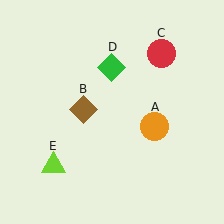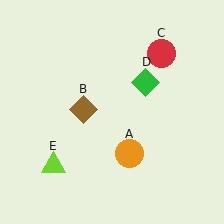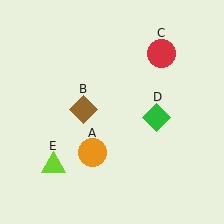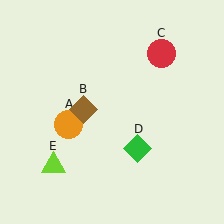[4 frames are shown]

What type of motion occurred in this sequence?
The orange circle (object A), green diamond (object D) rotated clockwise around the center of the scene.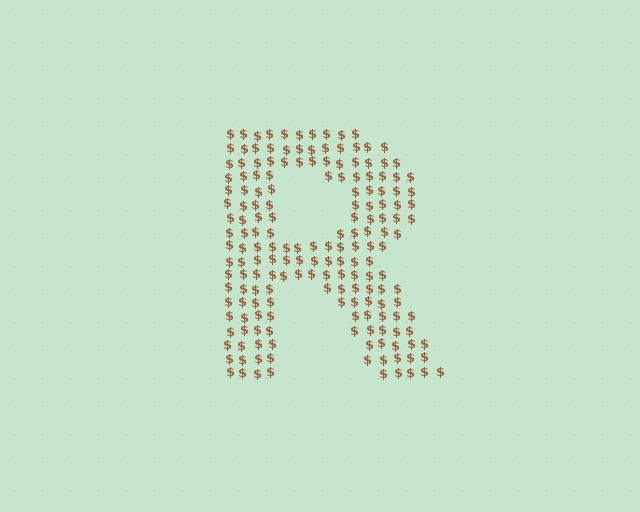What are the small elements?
The small elements are dollar signs.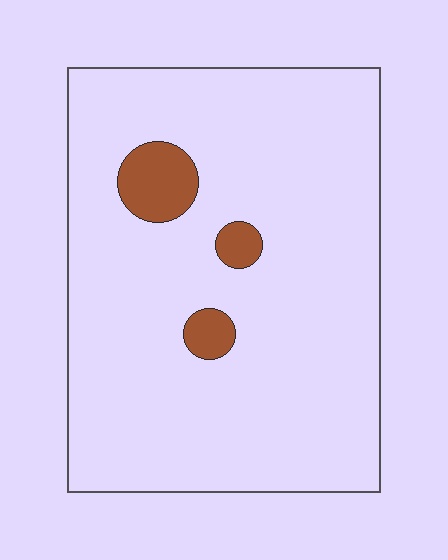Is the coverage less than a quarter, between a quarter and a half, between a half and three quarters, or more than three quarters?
Less than a quarter.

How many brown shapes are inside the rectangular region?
3.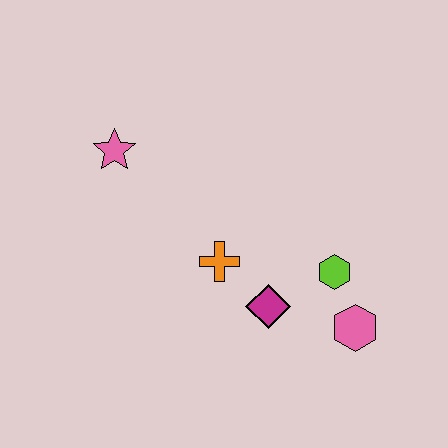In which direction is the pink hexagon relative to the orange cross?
The pink hexagon is to the right of the orange cross.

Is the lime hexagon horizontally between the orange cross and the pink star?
No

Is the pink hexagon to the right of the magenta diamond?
Yes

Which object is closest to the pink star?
The orange cross is closest to the pink star.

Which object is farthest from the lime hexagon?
The pink star is farthest from the lime hexagon.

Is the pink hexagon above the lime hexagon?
No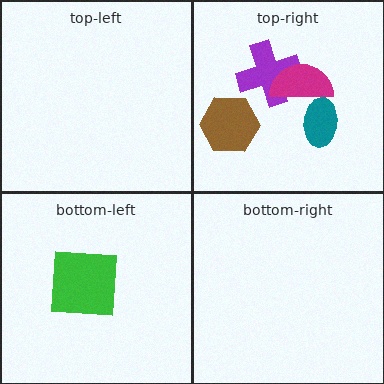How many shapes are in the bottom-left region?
1.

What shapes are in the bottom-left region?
The green square.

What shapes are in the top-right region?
The purple cross, the brown hexagon, the magenta semicircle, the teal ellipse.